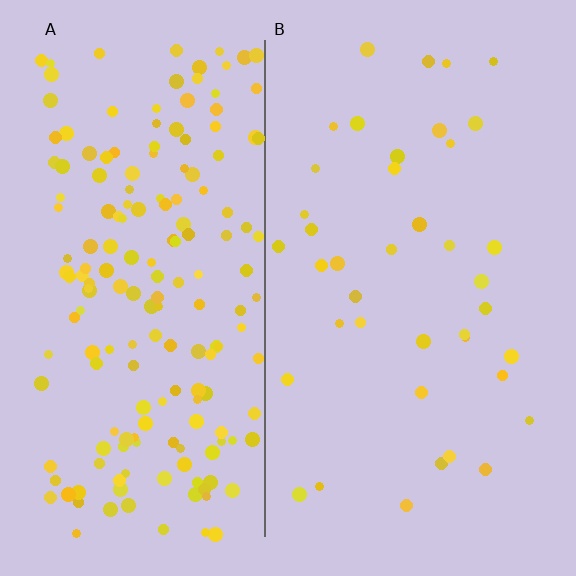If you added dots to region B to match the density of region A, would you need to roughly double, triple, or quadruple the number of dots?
Approximately quadruple.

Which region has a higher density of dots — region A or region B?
A (the left).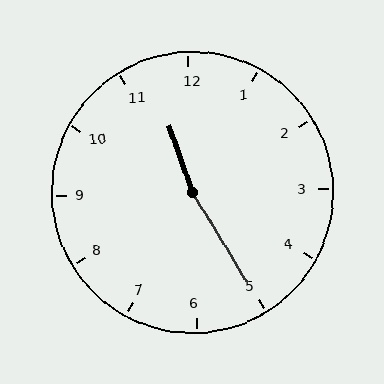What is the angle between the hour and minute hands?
Approximately 168 degrees.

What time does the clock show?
11:25.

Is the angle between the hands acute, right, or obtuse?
It is obtuse.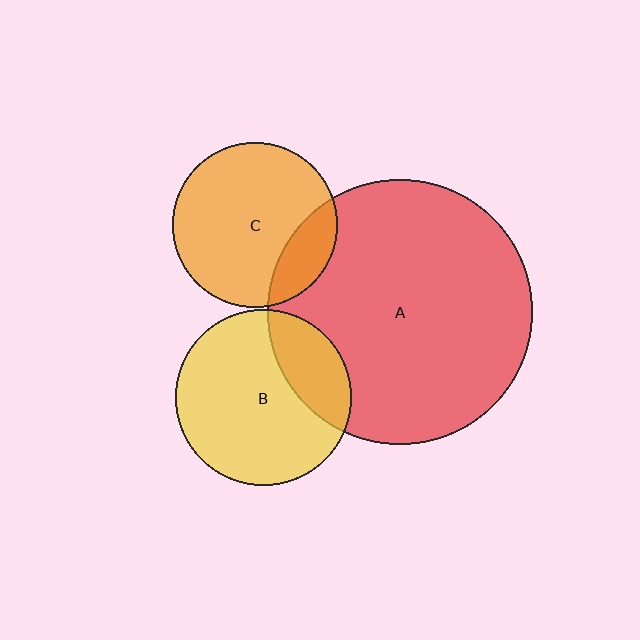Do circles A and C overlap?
Yes.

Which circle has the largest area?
Circle A (red).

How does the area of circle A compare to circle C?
Approximately 2.6 times.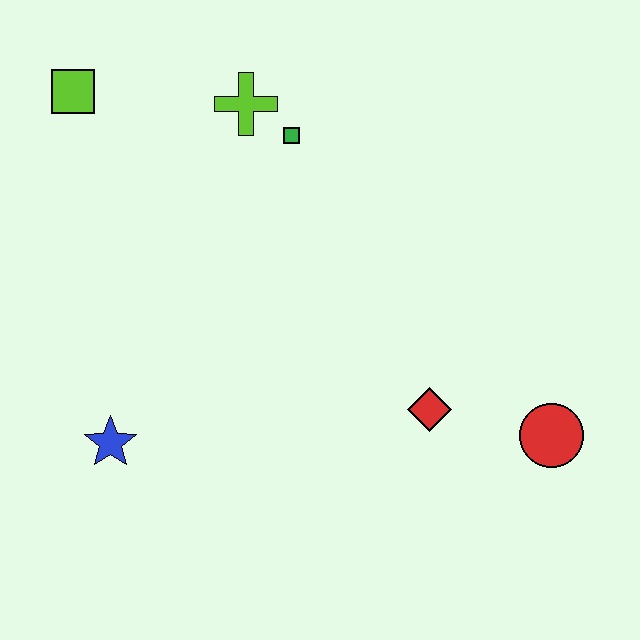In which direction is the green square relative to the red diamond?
The green square is above the red diamond.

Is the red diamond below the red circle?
No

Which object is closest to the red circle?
The red diamond is closest to the red circle.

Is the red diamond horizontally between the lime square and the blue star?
No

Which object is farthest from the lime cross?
The red circle is farthest from the lime cross.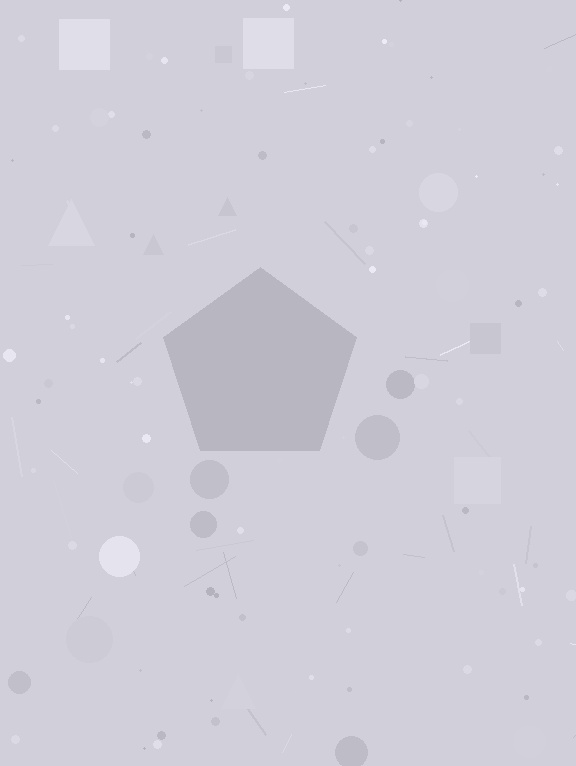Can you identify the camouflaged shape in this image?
The camouflaged shape is a pentagon.